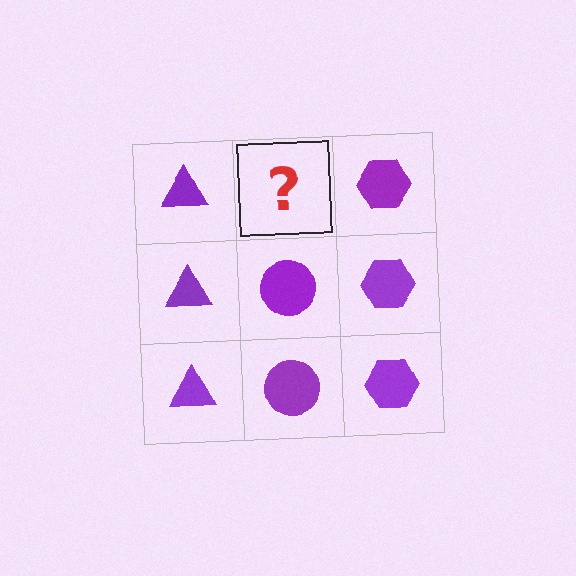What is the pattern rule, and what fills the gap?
The rule is that each column has a consistent shape. The gap should be filled with a purple circle.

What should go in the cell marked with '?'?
The missing cell should contain a purple circle.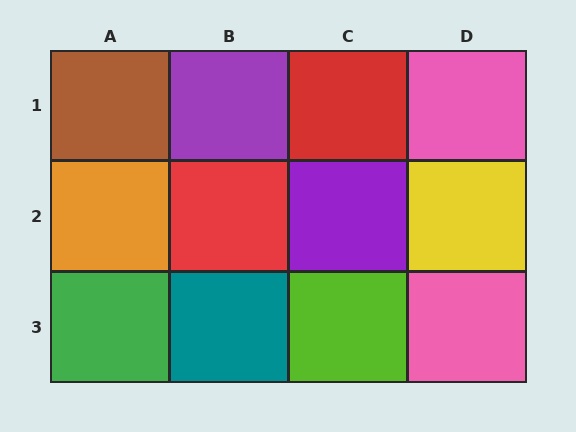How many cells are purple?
2 cells are purple.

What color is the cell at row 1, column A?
Brown.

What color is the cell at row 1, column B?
Purple.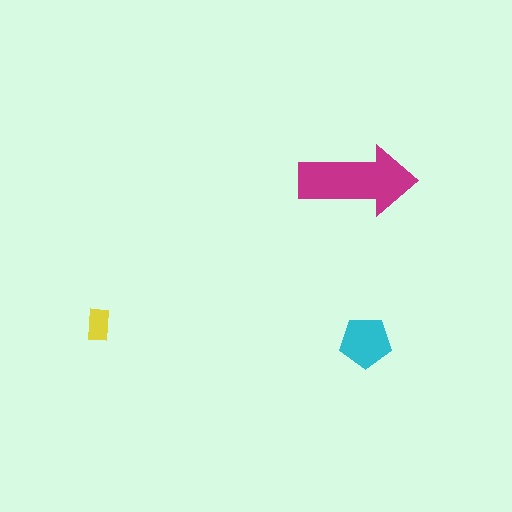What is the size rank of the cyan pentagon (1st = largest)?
2nd.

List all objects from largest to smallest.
The magenta arrow, the cyan pentagon, the yellow rectangle.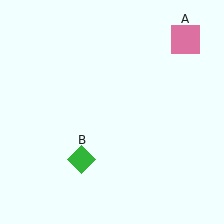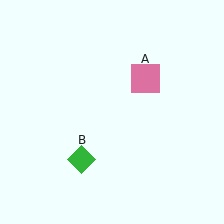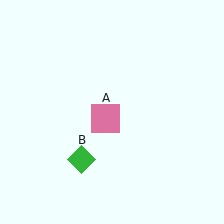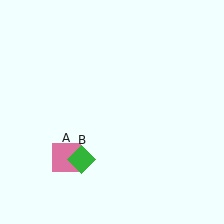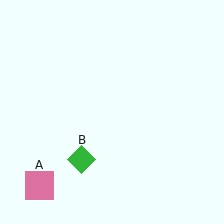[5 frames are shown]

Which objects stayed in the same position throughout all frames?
Green diamond (object B) remained stationary.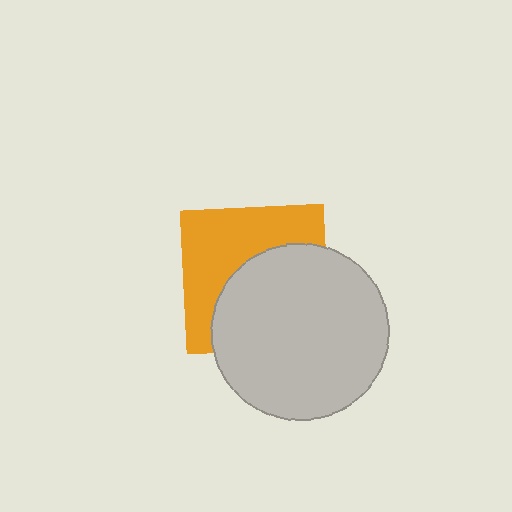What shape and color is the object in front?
The object in front is a light gray circle.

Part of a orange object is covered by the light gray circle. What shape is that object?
It is a square.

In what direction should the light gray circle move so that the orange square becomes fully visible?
The light gray circle should move toward the lower-right. That is the shortest direction to clear the overlap and leave the orange square fully visible.